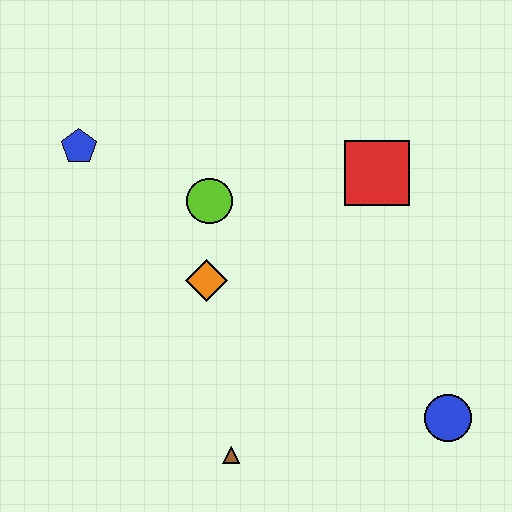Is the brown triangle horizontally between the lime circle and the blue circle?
Yes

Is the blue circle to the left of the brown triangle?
No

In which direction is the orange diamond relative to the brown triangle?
The orange diamond is above the brown triangle.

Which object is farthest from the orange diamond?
The blue circle is farthest from the orange diamond.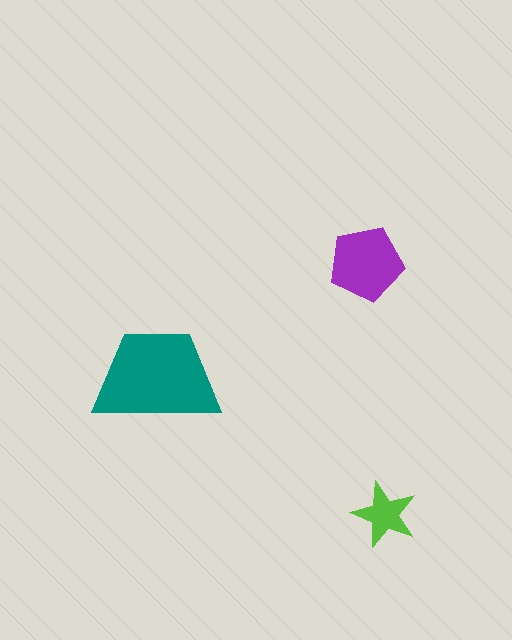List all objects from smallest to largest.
The lime star, the purple pentagon, the teal trapezoid.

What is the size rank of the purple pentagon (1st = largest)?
2nd.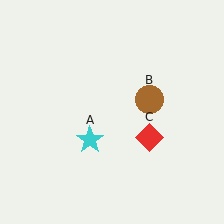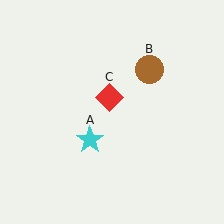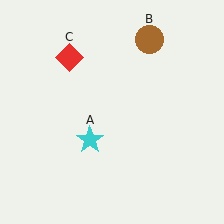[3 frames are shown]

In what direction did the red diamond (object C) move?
The red diamond (object C) moved up and to the left.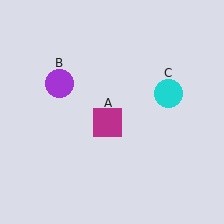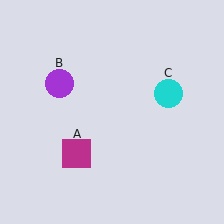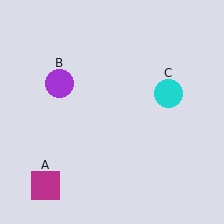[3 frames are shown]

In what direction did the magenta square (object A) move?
The magenta square (object A) moved down and to the left.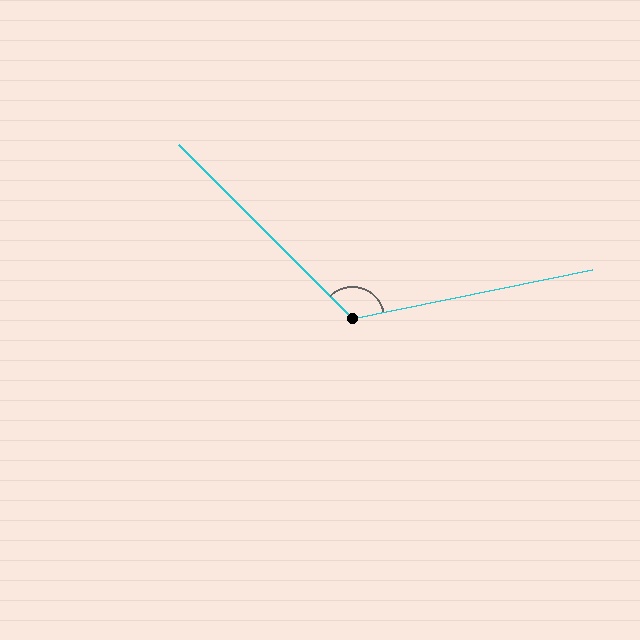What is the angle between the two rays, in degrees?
Approximately 124 degrees.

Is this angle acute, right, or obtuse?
It is obtuse.